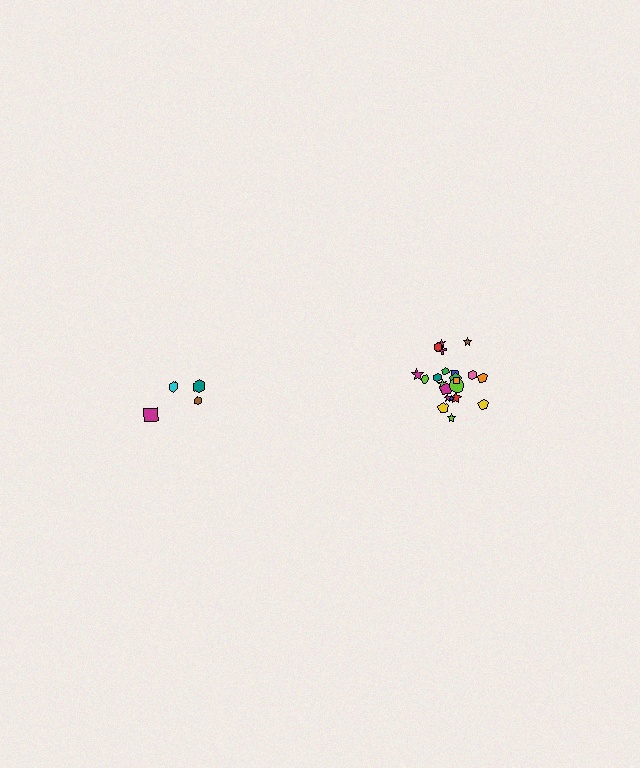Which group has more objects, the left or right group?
The right group.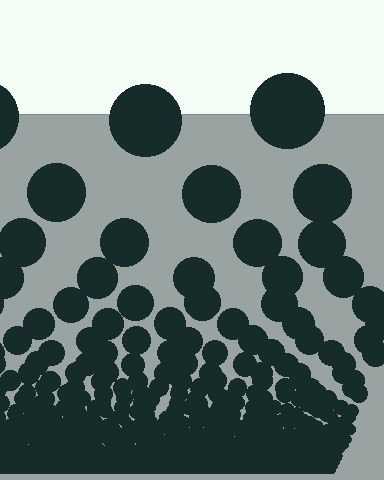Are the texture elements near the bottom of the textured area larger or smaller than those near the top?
Smaller. The gradient is inverted — elements near the bottom are smaller and denser.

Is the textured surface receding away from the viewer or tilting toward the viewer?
The surface appears to tilt toward the viewer. Texture elements get larger and sparser toward the top.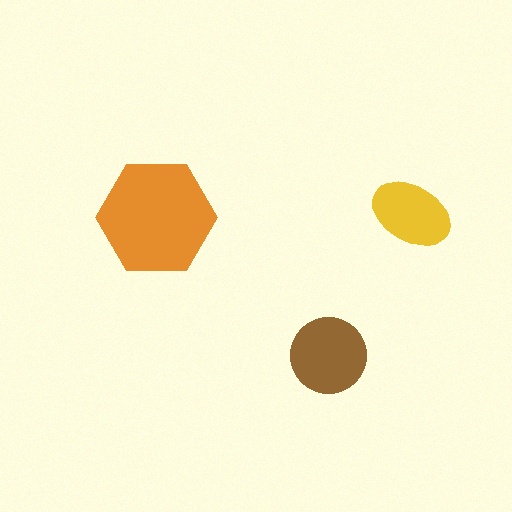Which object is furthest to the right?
The yellow ellipse is rightmost.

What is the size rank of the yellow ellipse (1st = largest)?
3rd.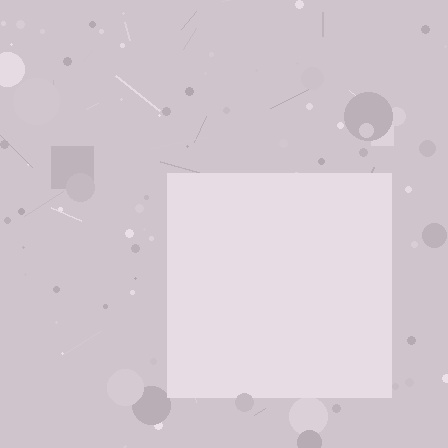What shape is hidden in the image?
A square is hidden in the image.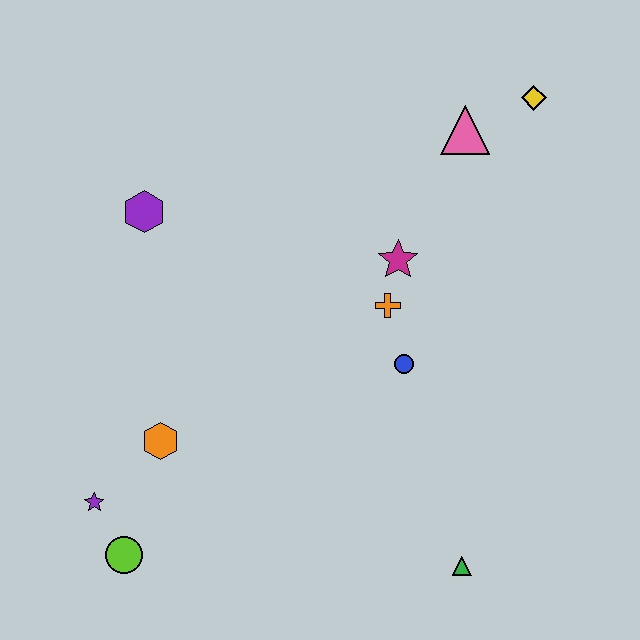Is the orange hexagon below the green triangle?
No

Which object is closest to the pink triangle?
The yellow diamond is closest to the pink triangle.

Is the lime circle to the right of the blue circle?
No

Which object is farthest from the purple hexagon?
The green triangle is farthest from the purple hexagon.